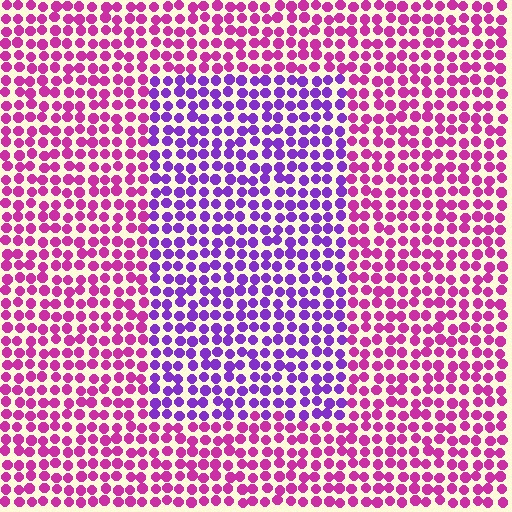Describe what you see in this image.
The image is filled with small magenta elements in a uniform arrangement. A rectangle-shaped region is visible where the elements are tinted to a slightly different hue, forming a subtle color boundary.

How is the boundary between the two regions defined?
The boundary is defined purely by a slight shift in hue (about 42 degrees). Spacing, size, and orientation are identical on both sides.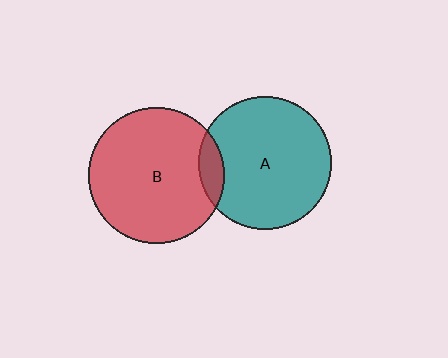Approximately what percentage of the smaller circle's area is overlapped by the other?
Approximately 10%.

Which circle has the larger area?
Circle B (red).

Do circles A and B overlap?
Yes.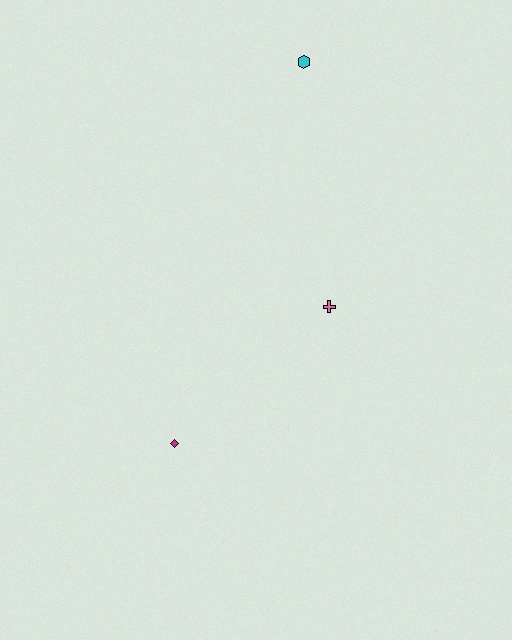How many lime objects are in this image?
There are no lime objects.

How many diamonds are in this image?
There is 1 diamond.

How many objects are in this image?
There are 3 objects.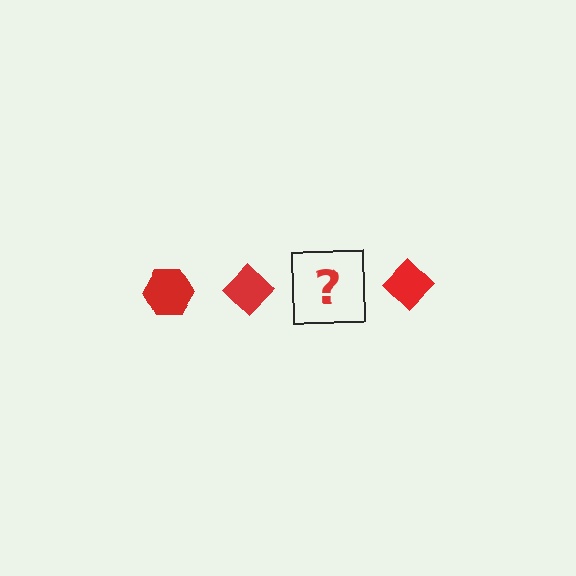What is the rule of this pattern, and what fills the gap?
The rule is that the pattern cycles through hexagon, diamond shapes in red. The gap should be filled with a red hexagon.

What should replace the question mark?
The question mark should be replaced with a red hexagon.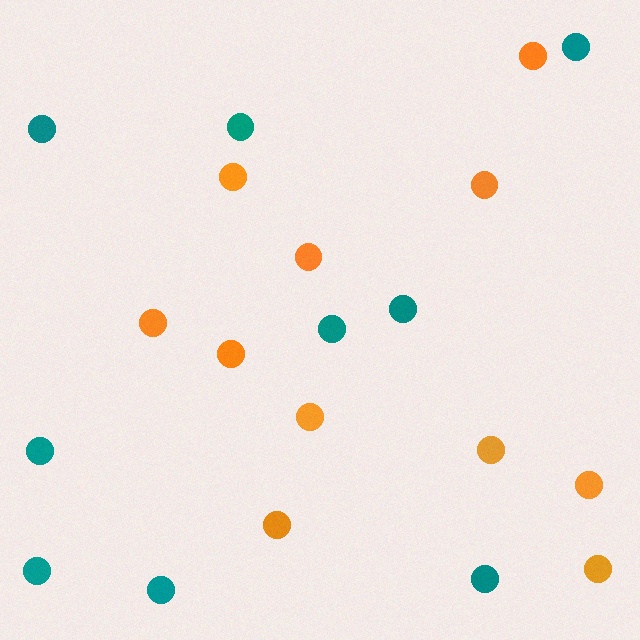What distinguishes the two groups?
There are 2 groups: one group of teal circles (9) and one group of orange circles (11).